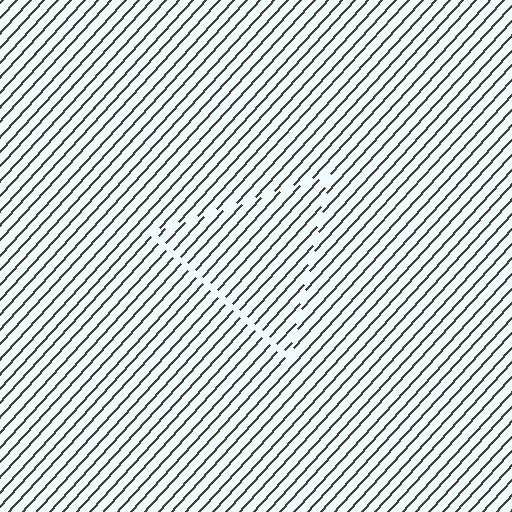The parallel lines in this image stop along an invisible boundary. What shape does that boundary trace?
An illusory triangle. The interior of the shape contains the same grating, shifted by half a period — the contour is defined by the phase discontinuity where line-ends from the inner and outer gratings abut.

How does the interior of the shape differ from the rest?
The interior of the shape contains the same grating, shifted by half a period — the contour is defined by the phase discontinuity where line-ends from the inner and outer gratings abut.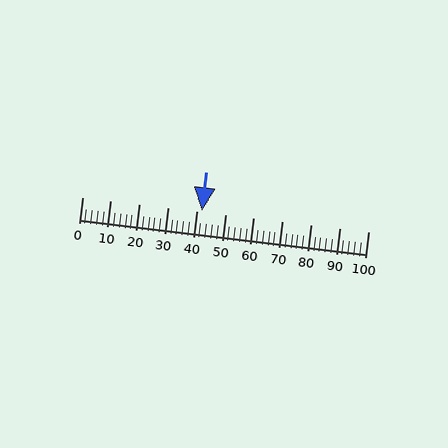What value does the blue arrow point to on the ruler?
The blue arrow points to approximately 42.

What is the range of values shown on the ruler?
The ruler shows values from 0 to 100.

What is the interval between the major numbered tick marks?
The major tick marks are spaced 10 units apart.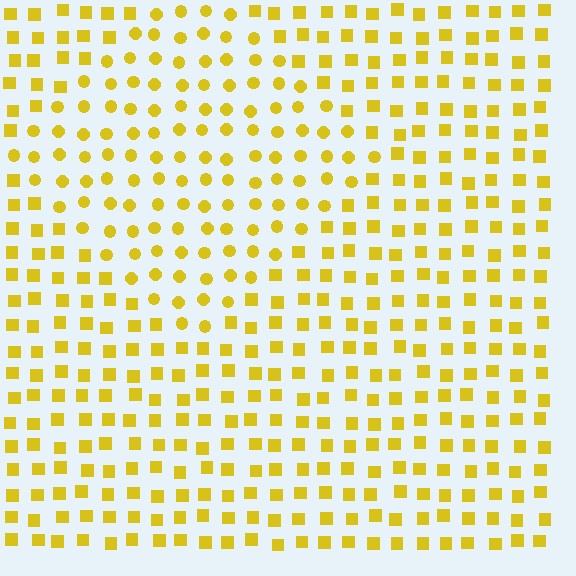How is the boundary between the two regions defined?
The boundary is defined by a change in element shape: circles inside vs. squares outside. All elements share the same color and spacing.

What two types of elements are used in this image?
The image uses circles inside the diamond region and squares outside it.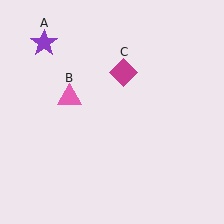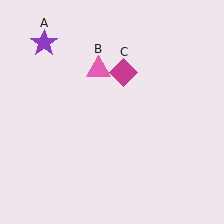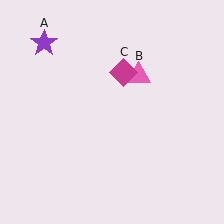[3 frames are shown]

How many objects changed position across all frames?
1 object changed position: pink triangle (object B).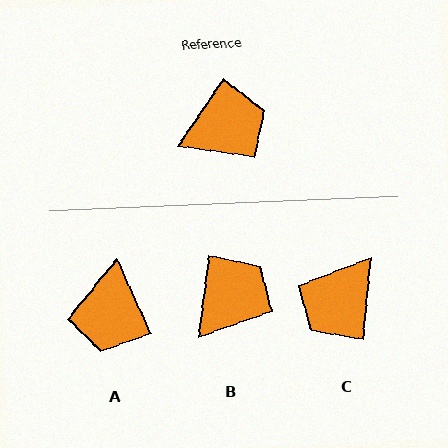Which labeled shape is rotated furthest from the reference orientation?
C, about 152 degrees away.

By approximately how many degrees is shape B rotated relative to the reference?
Approximately 26 degrees counter-clockwise.